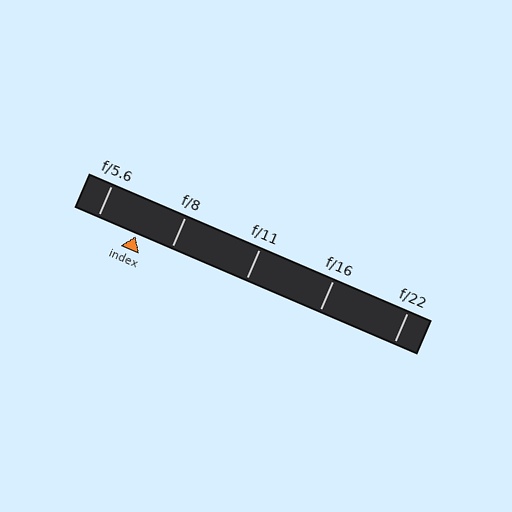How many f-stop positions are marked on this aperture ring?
There are 5 f-stop positions marked.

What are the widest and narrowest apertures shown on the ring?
The widest aperture shown is f/5.6 and the narrowest is f/22.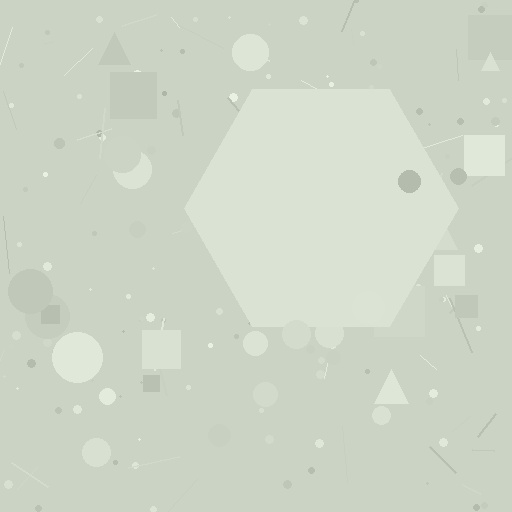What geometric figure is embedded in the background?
A hexagon is embedded in the background.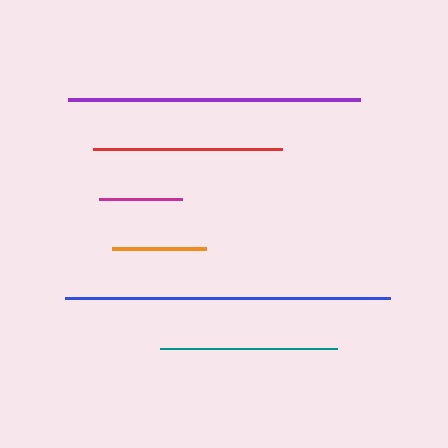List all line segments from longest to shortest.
From longest to shortest: blue, purple, red, teal, orange, magenta.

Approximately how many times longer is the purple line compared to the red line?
The purple line is approximately 1.5 times the length of the red line.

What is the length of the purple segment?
The purple segment is approximately 292 pixels long.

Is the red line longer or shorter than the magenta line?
The red line is longer than the magenta line.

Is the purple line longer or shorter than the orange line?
The purple line is longer than the orange line.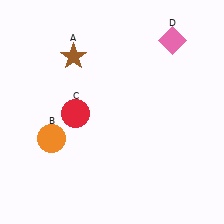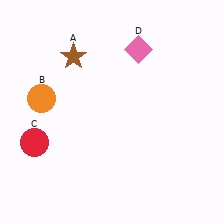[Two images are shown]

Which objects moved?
The objects that moved are: the orange circle (B), the red circle (C), the pink diamond (D).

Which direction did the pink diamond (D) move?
The pink diamond (D) moved left.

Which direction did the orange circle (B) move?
The orange circle (B) moved up.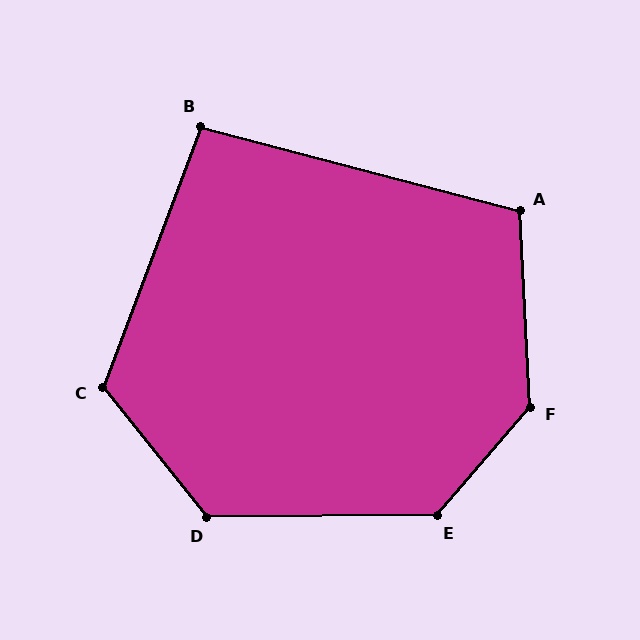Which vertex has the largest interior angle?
F, at approximately 136 degrees.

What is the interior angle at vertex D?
Approximately 128 degrees (obtuse).